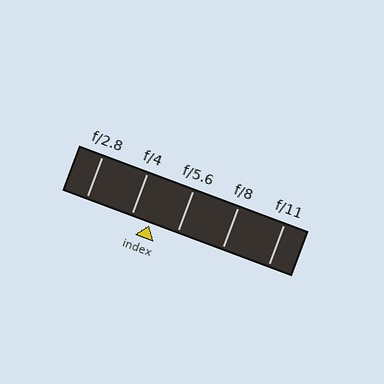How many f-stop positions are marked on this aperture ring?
There are 5 f-stop positions marked.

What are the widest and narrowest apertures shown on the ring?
The widest aperture shown is f/2.8 and the narrowest is f/11.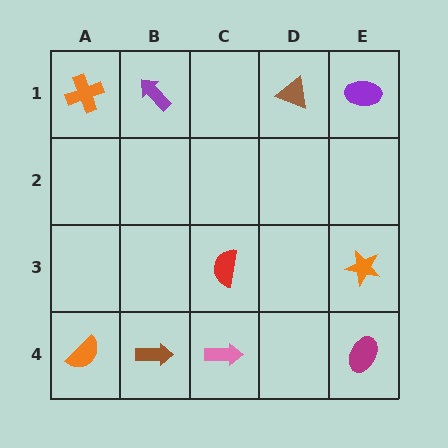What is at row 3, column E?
An orange star.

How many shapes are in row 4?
4 shapes.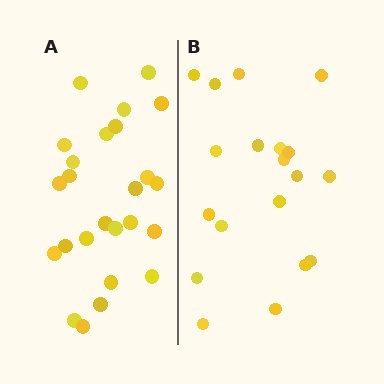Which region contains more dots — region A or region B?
Region A (the left region) has more dots.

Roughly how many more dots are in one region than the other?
Region A has about 6 more dots than region B.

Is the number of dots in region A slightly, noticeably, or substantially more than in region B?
Region A has noticeably more, but not dramatically so. The ratio is roughly 1.3 to 1.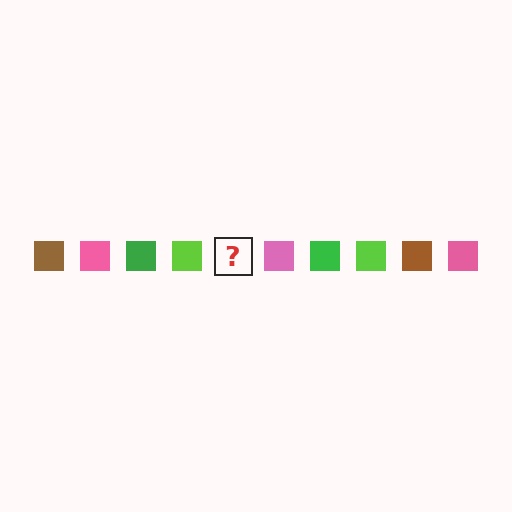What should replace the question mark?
The question mark should be replaced with a brown square.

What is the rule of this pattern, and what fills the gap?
The rule is that the pattern cycles through brown, pink, green, lime squares. The gap should be filled with a brown square.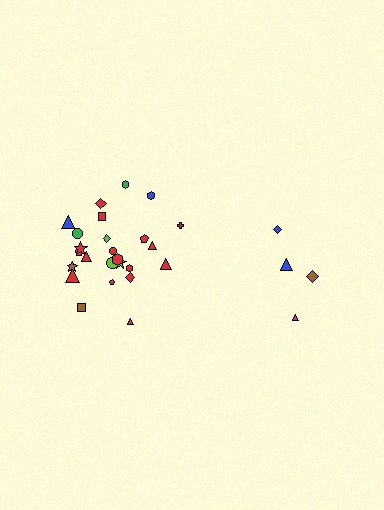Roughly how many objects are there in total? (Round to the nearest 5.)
Roughly 30 objects in total.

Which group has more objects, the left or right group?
The left group.